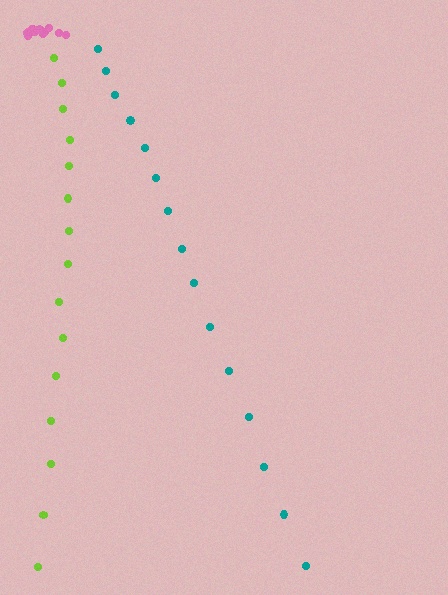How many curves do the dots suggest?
There are 3 distinct paths.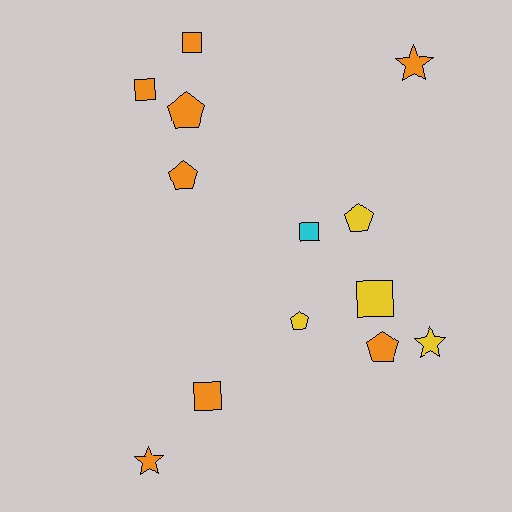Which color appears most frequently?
Orange, with 8 objects.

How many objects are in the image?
There are 13 objects.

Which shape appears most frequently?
Square, with 5 objects.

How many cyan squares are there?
There is 1 cyan square.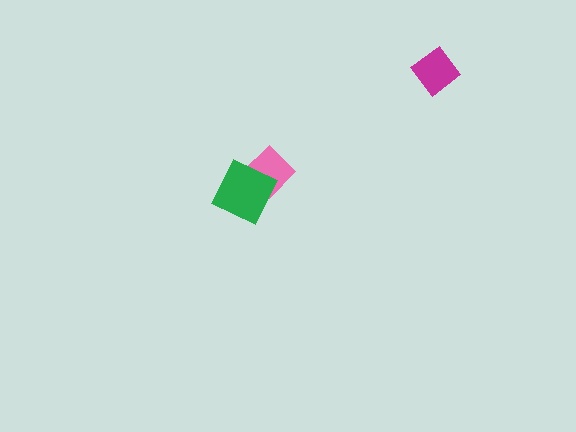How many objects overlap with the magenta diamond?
0 objects overlap with the magenta diamond.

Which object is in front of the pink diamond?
The green diamond is in front of the pink diamond.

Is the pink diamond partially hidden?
Yes, it is partially covered by another shape.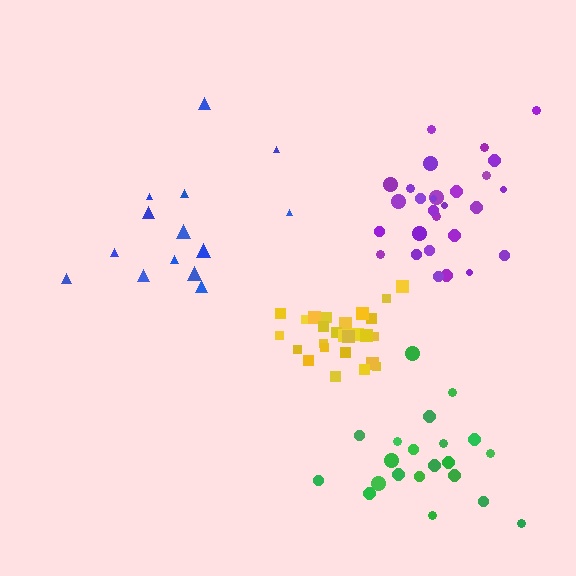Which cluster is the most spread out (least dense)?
Blue.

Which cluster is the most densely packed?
Yellow.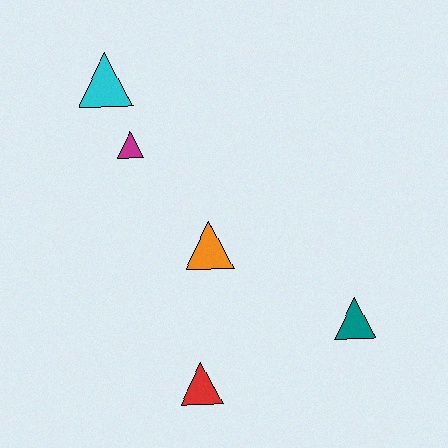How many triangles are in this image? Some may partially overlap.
There are 5 triangles.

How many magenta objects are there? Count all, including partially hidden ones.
There is 1 magenta object.